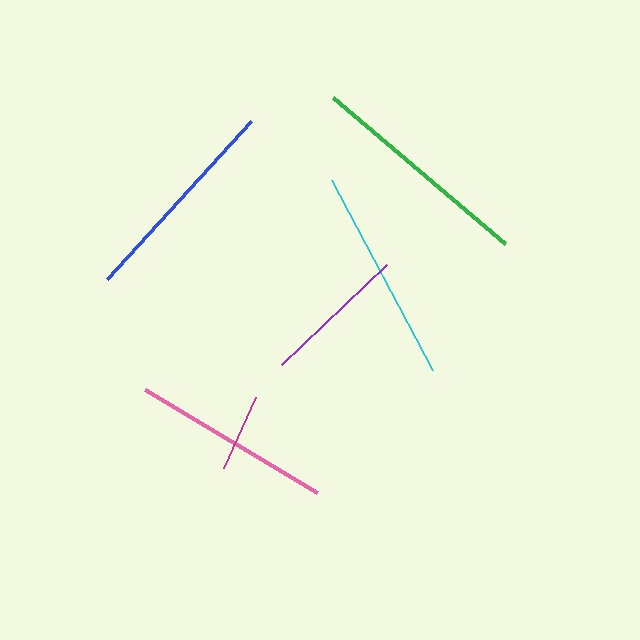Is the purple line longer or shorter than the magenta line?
The purple line is longer than the magenta line.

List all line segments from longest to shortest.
From longest to shortest: green, cyan, blue, pink, purple, magenta.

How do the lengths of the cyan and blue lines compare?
The cyan and blue lines are approximately the same length.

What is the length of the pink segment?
The pink segment is approximately 200 pixels long.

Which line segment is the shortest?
The magenta line is the shortest at approximately 78 pixels.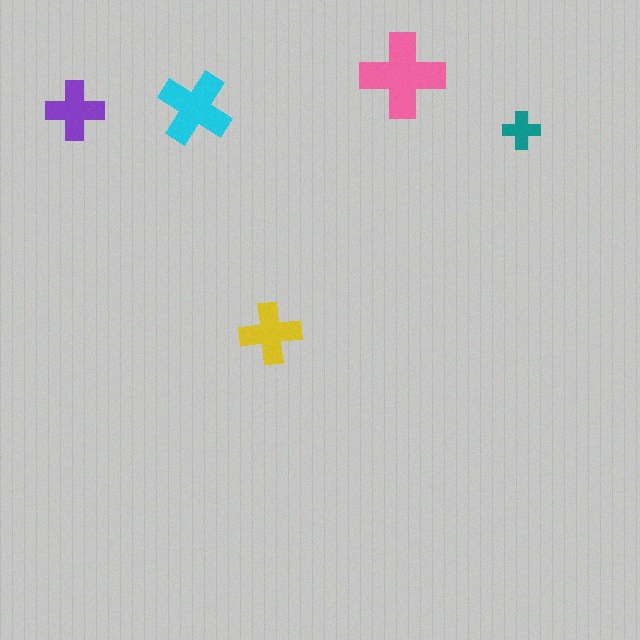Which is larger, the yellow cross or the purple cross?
The yellow one.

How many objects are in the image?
There are 5 objects in the image.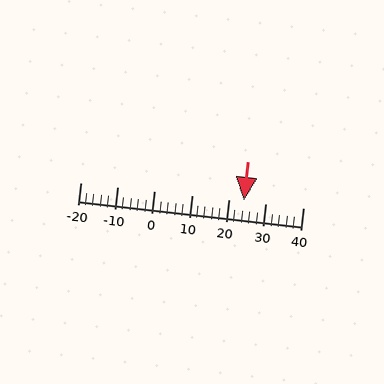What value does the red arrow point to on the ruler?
The red arrow points to approximately 24.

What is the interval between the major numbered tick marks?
The major tick marks are spaced 10 units apart.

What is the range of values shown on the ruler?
The ruler shows values from -20 to 40.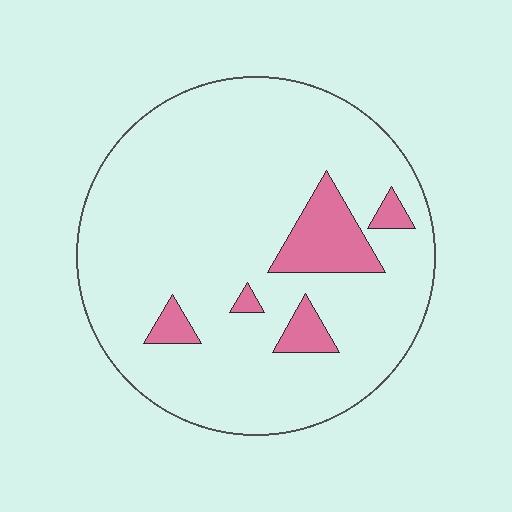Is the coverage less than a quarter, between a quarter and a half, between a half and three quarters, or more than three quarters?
Less than a quarter.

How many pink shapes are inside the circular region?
5.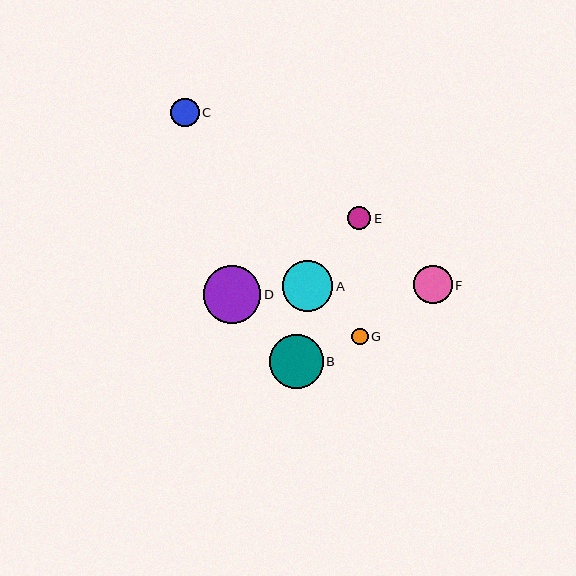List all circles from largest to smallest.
From largest to smallest: D, B, A, F, C, E, G.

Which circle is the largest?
Circle D is the largest with a size of approximately 57 pixels.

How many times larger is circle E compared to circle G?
Circle E is approximately 1.4 times the size of circle G.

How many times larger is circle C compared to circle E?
Circle C is approximately 1.2 times the size of circle E.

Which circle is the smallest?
Circle G is the smallest with a size of approximately 16 pixels.